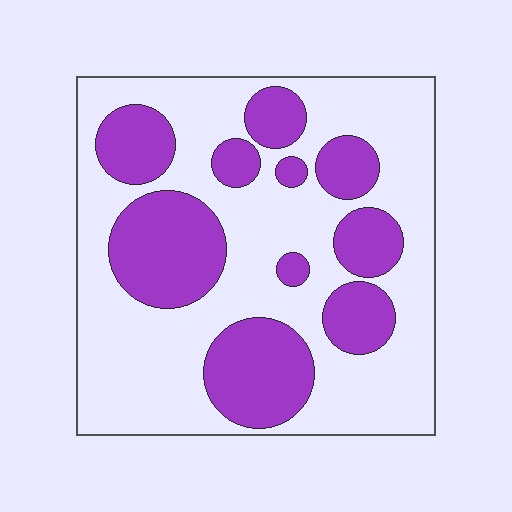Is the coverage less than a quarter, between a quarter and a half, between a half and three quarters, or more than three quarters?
Between a quarter and a half.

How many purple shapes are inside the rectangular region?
10.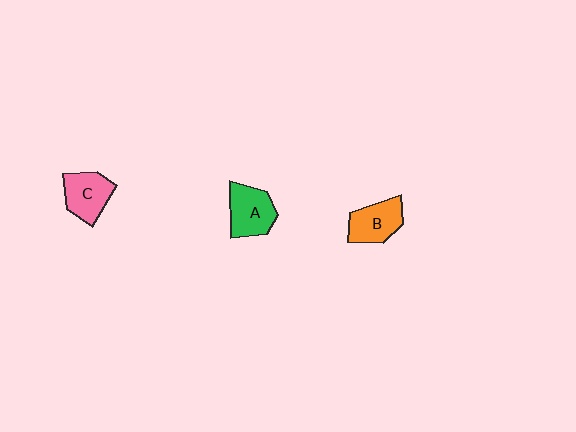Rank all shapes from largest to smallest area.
From largest to smallest: A (green), C (pink), B (orange).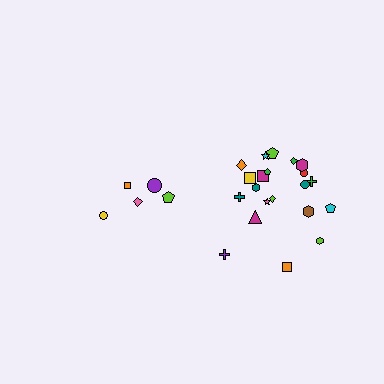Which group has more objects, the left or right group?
The right group.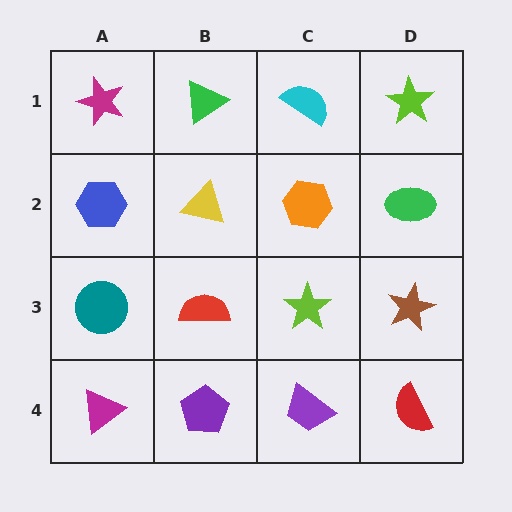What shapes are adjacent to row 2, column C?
A cyan semicircle (row 1, column C), a lime star (row 3, column C), a yellow triangle (row 2, column B), a green ellipse (row 2, column D).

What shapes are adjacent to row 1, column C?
An orange hexagon (row 2, column C), a green triangle (row 1, column B), a lime star (row 1, column D).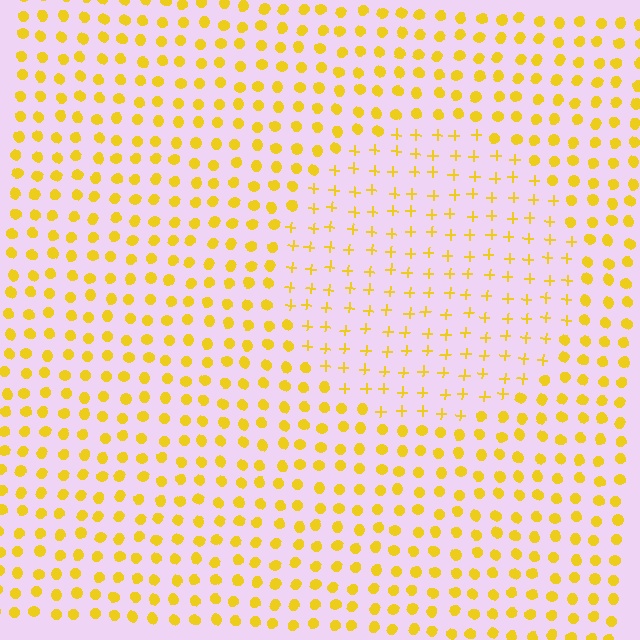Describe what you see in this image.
The image is filled with small yellow elements arranged in a uniform grid. A circle-shaped region contains plus signs, while the surrounding area contains circles. The boundary is defined purely by the change in element shape.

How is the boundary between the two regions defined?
The boundary is defined by a change in element shape: plus signs inside vs. circles outside. All elements share the same color and spacing.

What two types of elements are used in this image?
The image uses plus signs inside the circle region and circles outside it.